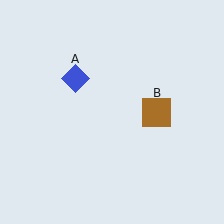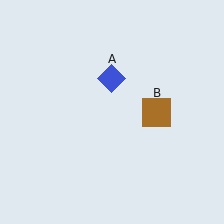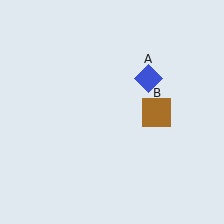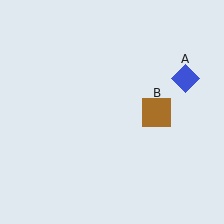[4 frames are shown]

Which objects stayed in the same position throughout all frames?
Brown square (object B) remained stationary.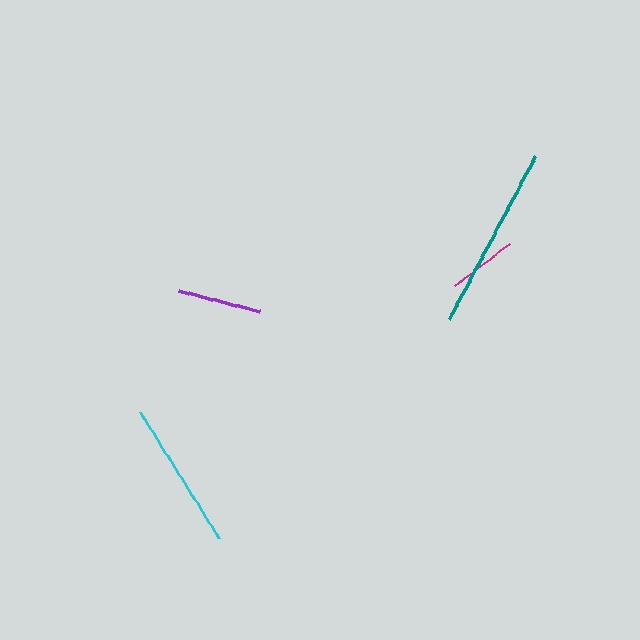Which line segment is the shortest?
The magenta line is the shortest at approximately 70 pixels.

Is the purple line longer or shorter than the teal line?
The teal line is longer than the purple line.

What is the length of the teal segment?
The teal segment is approximately 185 pixels long.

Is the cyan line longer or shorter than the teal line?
The teal line is longer than the cyan line.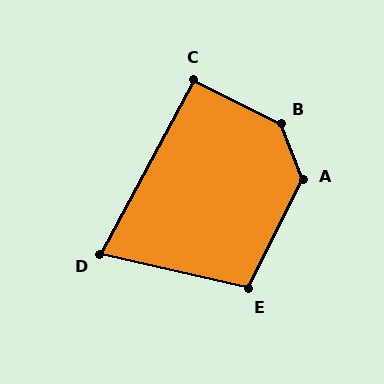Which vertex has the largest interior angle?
B, at approximately 139 degrees.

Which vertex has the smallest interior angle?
D, at approximately 75 degrees.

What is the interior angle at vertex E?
Approximately 104 degrees (obtuse).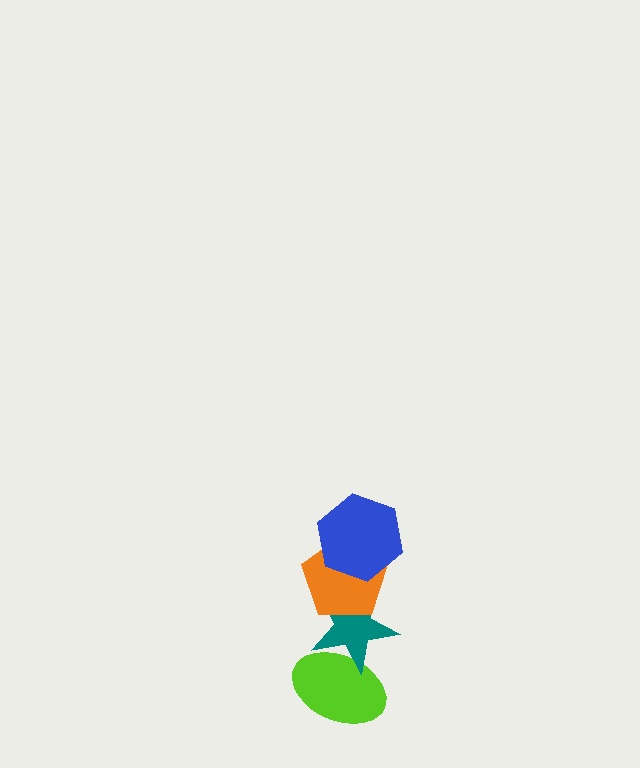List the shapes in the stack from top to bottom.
From top to bottom: the blue hexagon, the orange pentagon, the teal star, the lime ellipse.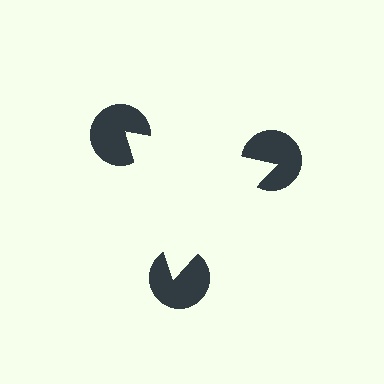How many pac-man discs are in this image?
There are 3 — one at each vertex of the illusory triangle.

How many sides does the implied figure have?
3 sides.